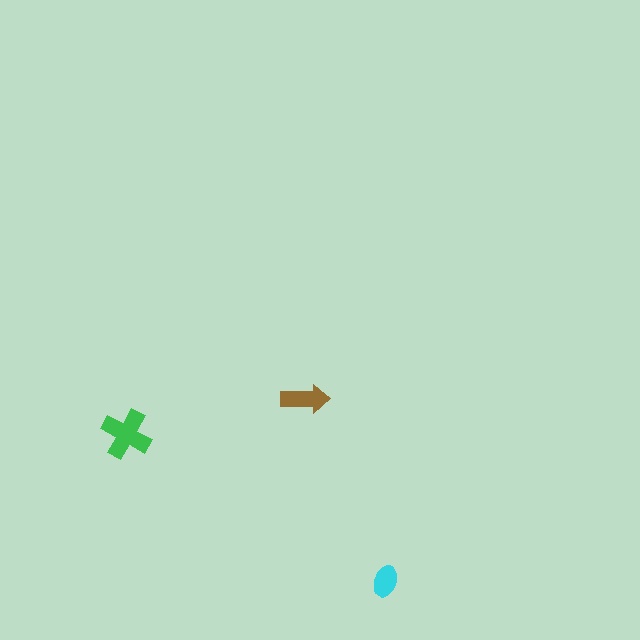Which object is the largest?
The green cross.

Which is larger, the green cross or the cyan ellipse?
The green cross.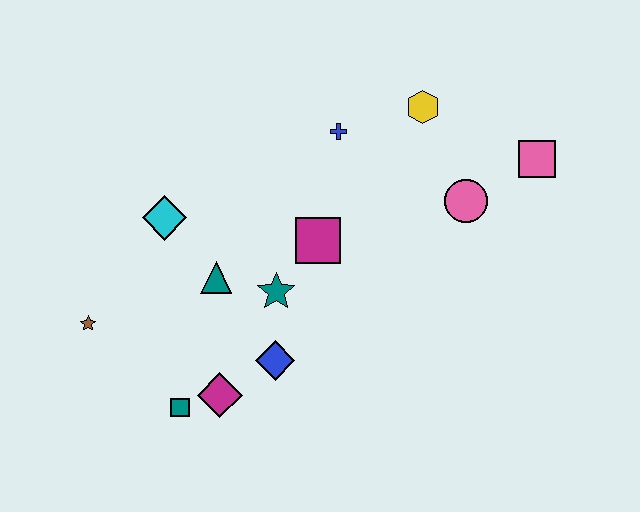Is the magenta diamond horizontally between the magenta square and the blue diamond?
No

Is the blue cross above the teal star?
Yes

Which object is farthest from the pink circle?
The brown star is farthest from the pink circle.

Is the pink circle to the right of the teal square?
Yes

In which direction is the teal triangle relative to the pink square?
The teal triangle is to the left of the pink square.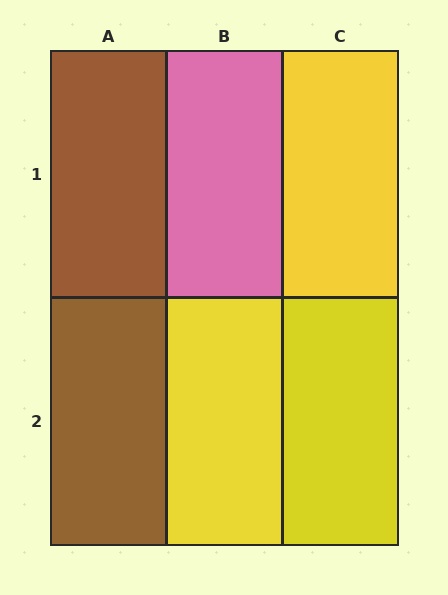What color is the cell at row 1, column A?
Brown.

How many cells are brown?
2 cells are brown.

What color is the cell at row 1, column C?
Yellow.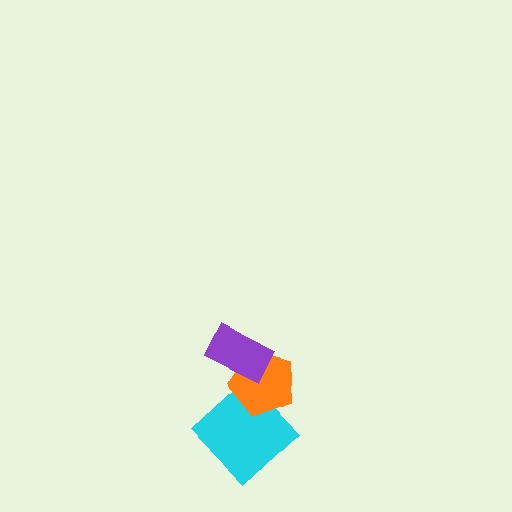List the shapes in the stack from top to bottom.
From top to bottom: the purple rectangle, the orange pentagon, the cyan diamond.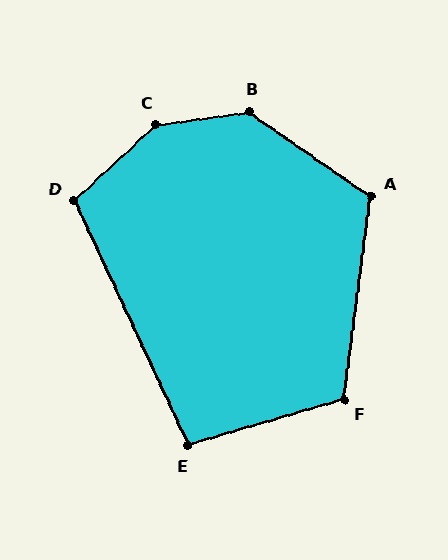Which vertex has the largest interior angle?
C, at approximately 145 degrees.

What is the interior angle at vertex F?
Approximately 114 degrees (obtuse).